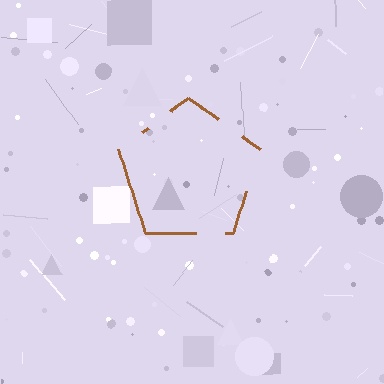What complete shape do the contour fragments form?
The contour fragments form a pentagon.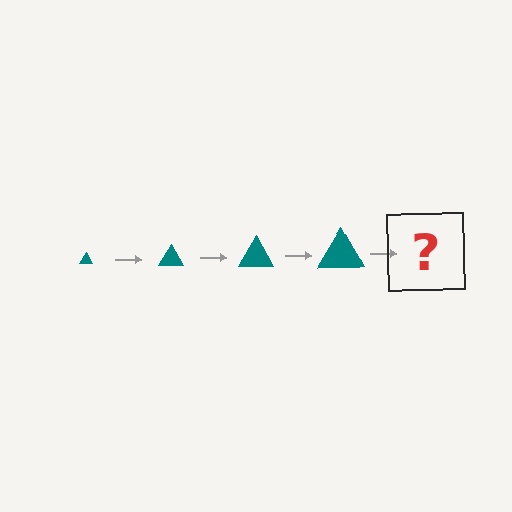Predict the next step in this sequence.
The next step is a teal triangle, larger than the previous one.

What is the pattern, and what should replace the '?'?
The pattern is that the triangle gets progressively larger each step. The '?' should be a teal triangle, larger than the previous one.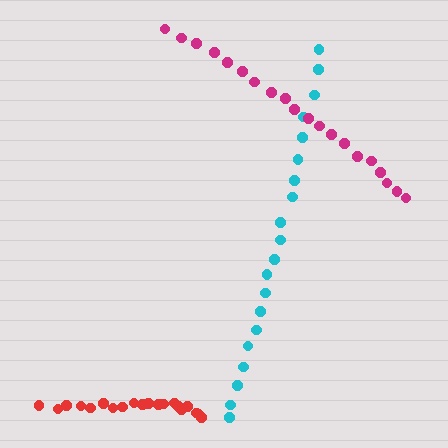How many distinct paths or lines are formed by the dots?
There are 3 distinct paths.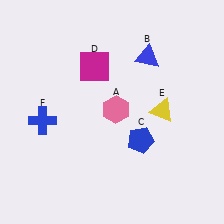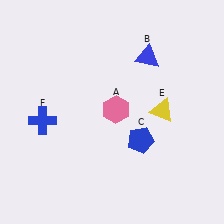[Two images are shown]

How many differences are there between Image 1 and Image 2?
There is 1 difference between the two images.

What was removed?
The magenta square (D) was removed in Image 2.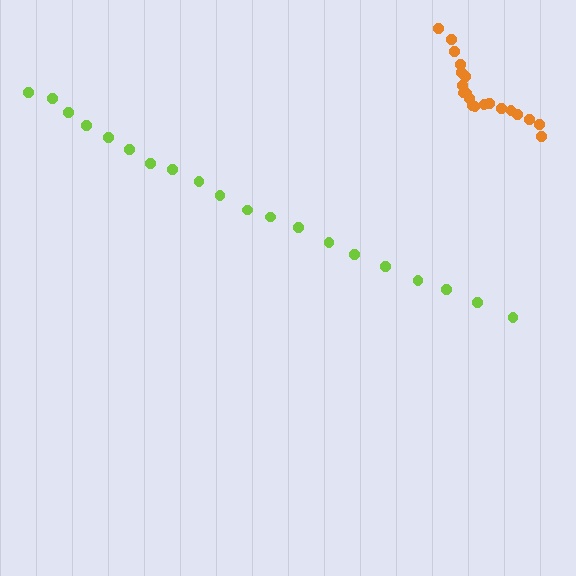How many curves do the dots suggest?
There are 2 distinct paths.